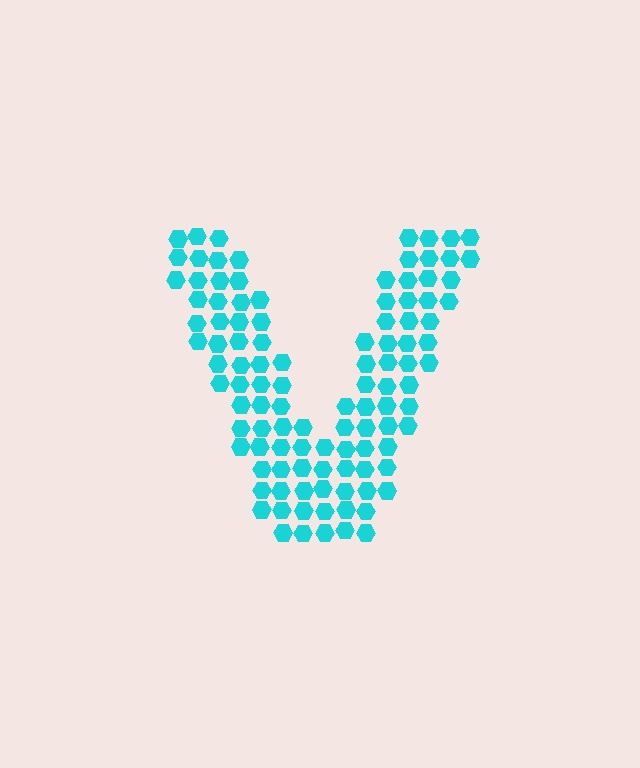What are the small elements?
The small elements are hexagons.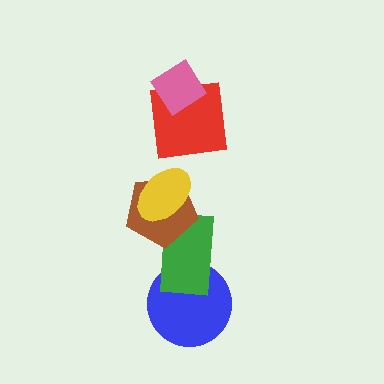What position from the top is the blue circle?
The blue circle is 6th from the top.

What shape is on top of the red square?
The pink diamond is on top of the red square.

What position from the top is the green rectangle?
The green rectangle is 5th from the top.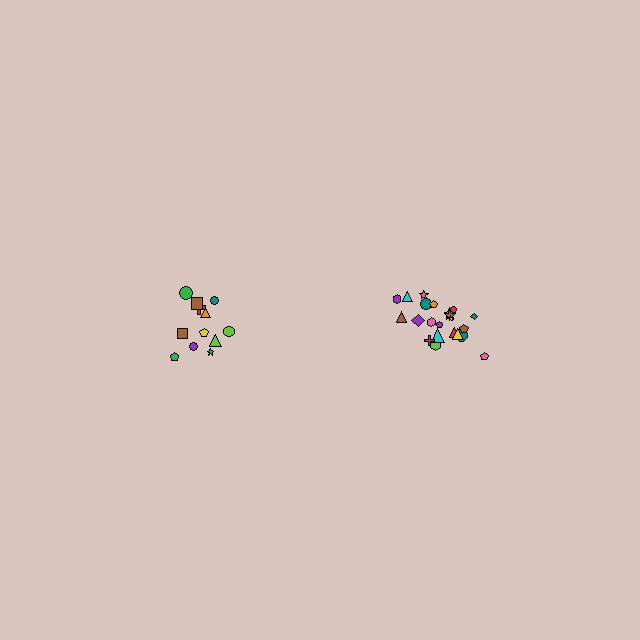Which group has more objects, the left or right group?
The right group.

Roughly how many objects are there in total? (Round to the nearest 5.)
Roughly 35 objects in total.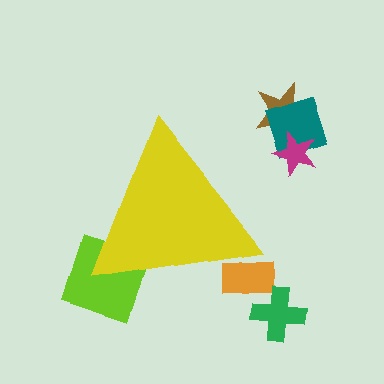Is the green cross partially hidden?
No, the green cross is fully visible.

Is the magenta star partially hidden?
No, the magenta star is fully visible.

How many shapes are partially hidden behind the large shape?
2 shapes are partially hidden.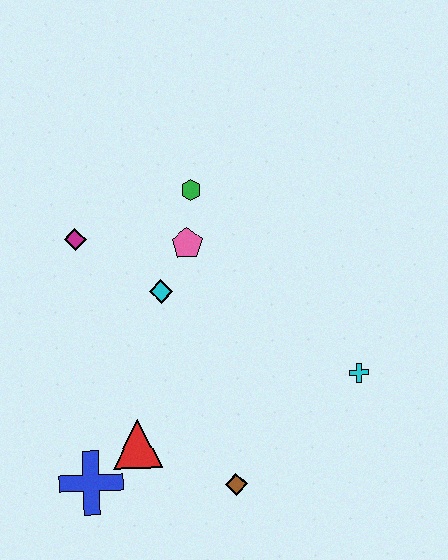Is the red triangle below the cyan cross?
Yes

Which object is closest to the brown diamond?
The red triangle is closest to the brown diamond.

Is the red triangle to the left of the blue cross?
No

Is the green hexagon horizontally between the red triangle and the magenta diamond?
No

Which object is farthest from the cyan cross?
The magenta diamond is farthest from the cyan cross.